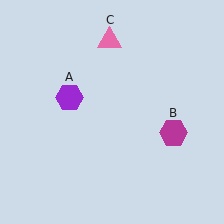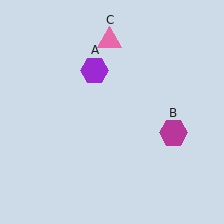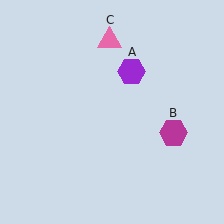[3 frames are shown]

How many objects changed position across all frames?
1 object changed position: purple hexagon (object A).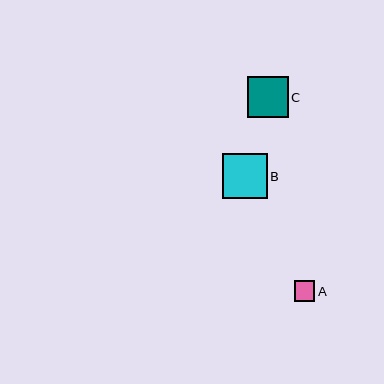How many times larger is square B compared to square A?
Square B is approximately 2.2 times the size of square A.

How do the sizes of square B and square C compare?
Square B and square C are approximately the same size.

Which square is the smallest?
Square A is the smallest with a size of approximately 21 pixels.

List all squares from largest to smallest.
From largest to smallest: B, C, A.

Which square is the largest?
Square B is the largest with a size of approximately 44 pixels.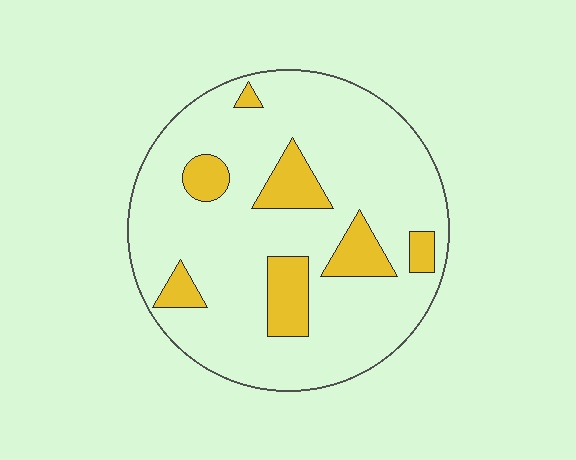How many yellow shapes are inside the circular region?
7.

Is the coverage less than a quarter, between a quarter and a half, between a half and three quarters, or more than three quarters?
Less than a quarter.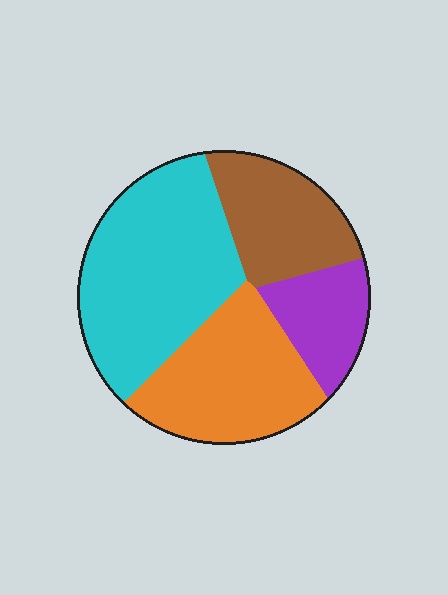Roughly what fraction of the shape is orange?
Orange takes up about one quarter (1/4) of the shape.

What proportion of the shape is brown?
Brown takes up about one fifth (1/5) of the shape.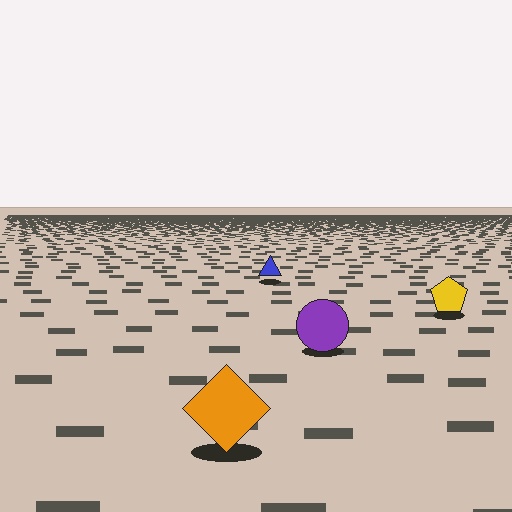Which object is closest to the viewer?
The orange diamond is closest. The texture marks near it are larger and more spread out.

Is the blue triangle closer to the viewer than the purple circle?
No. The purple circle is closer — you can tell from the texture gradient: the ground texture is coarser near it.